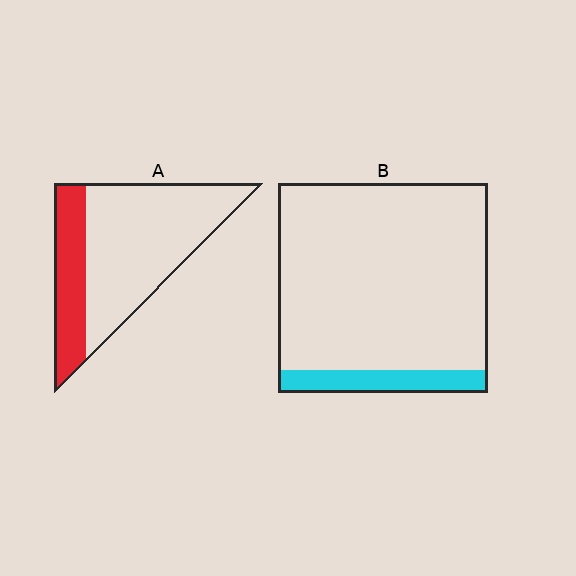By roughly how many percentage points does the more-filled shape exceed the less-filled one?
By roughly 15 percentage points (A over B).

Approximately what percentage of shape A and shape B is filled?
A is approximately 30% and B is approximately 10%.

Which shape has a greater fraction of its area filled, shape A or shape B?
Shape A.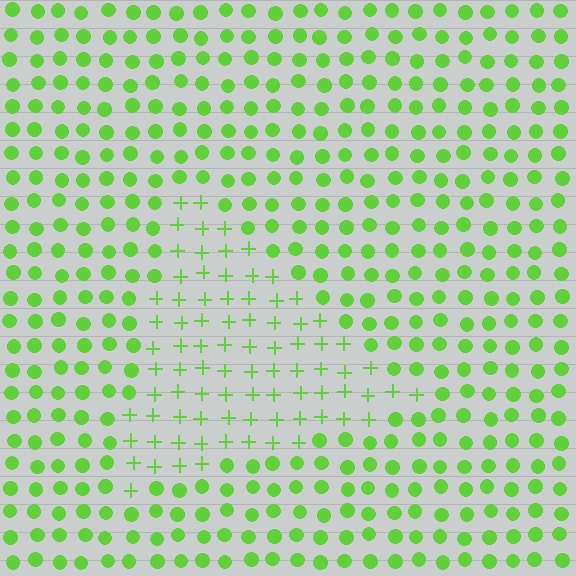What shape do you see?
I see a triangle.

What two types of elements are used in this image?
The image uses plus signs inside the triangle region and circles outside it.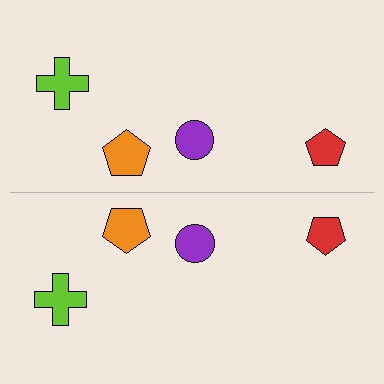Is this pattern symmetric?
Yes, this pattern has bilateral (reflection) symmetry.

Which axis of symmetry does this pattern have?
The pattern has a horizontal axis of symmetry running through the center of the image.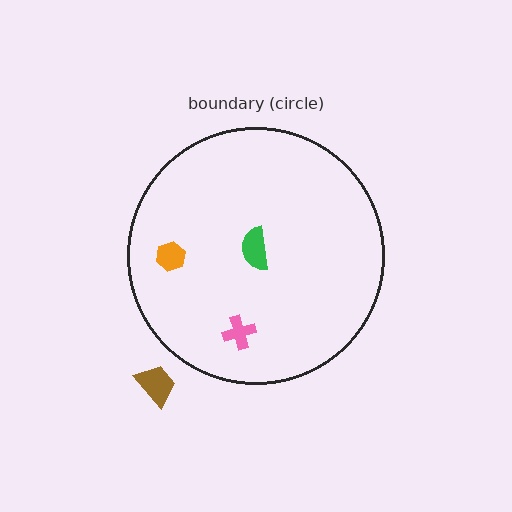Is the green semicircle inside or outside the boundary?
Inside.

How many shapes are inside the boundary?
3 inside, 1 outside.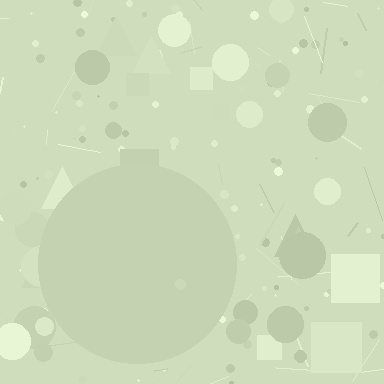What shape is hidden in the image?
A circle is hidden in the image.